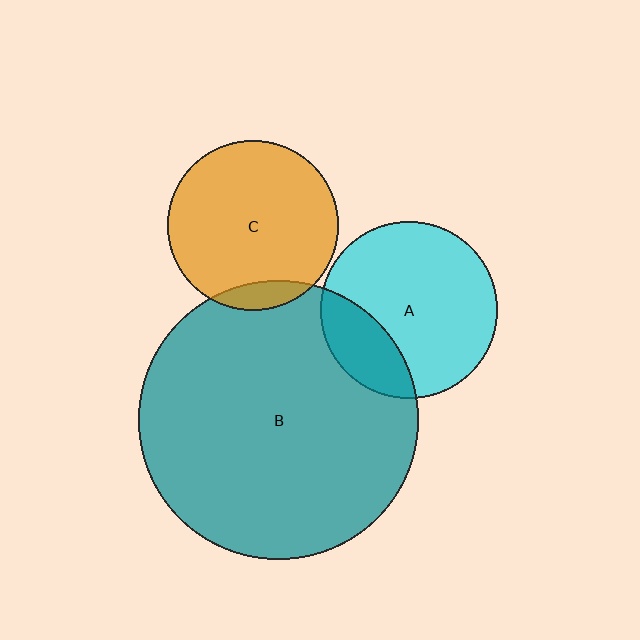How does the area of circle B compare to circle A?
Approximately 2.5 times.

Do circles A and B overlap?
Yes.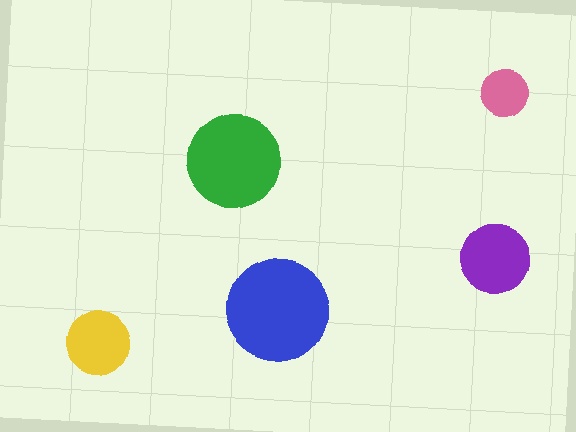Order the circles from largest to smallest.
the blue one, the green one, the purple one, the yellow one, the pink one.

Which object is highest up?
The pink circle is topmost.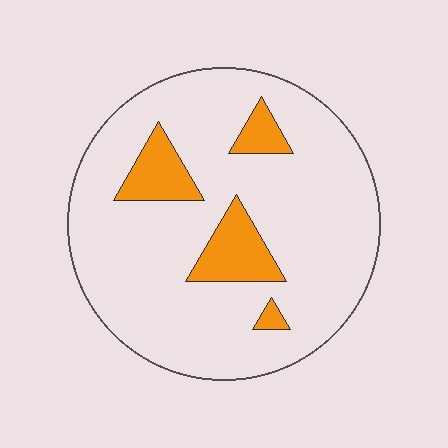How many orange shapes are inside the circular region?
4.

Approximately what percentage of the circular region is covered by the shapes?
Approximately 15%.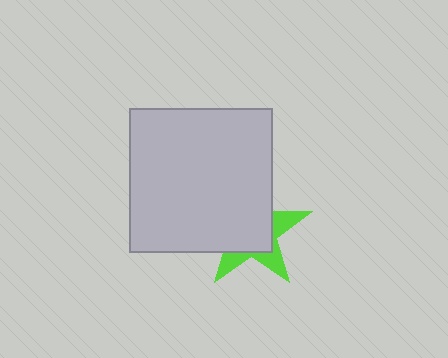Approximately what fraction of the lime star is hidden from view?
Roughly 66% of the lime star is hidden behind the light gray square.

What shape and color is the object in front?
The object in front is a light gray square.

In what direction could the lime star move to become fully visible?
The lime star could move toward the lower-right. That would shift it out from behind the light gray square entirely.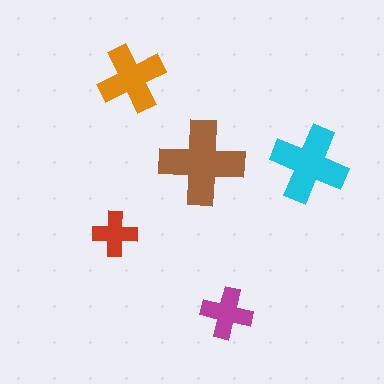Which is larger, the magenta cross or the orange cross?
The orange one.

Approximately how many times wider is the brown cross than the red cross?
About 2 times wider.